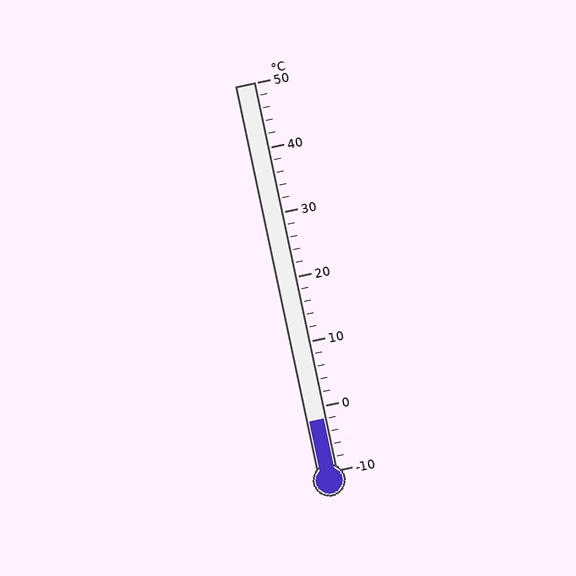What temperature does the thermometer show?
The thermometer shows approximately -2°C.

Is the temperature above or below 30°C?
The temperature is below 30°C.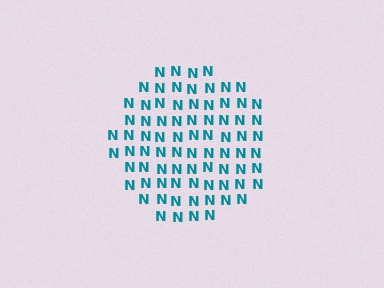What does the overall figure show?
The overall figure shows a circle.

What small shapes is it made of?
It is made of small letter N's.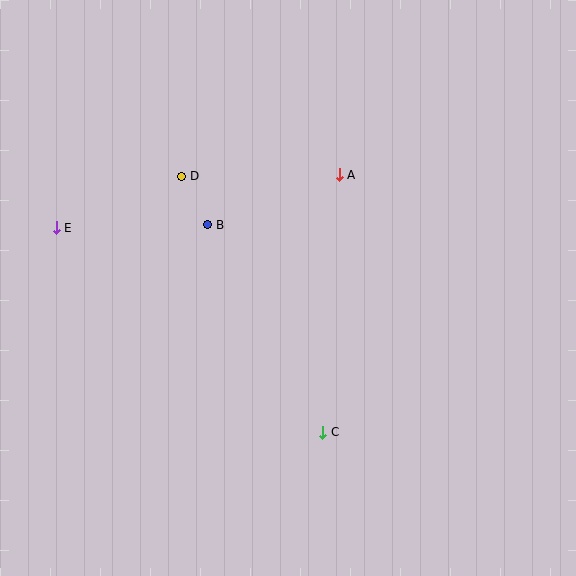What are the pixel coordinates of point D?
Point D is at (182, 176).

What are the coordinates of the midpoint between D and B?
The midpoint between D and B is at (195, 201).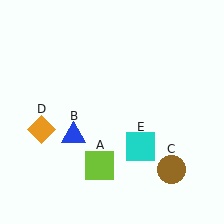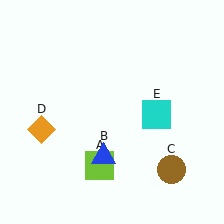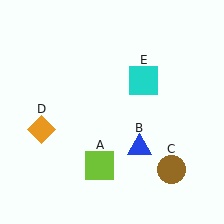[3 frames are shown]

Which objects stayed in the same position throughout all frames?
Lime square (object A) and brown circle (object C) and orange diamond (object D) remained stationary.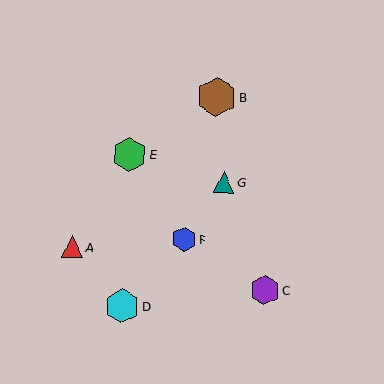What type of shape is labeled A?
Shape A is a red triangle.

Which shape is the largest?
The brown hexagon (labeled B) is the largest.